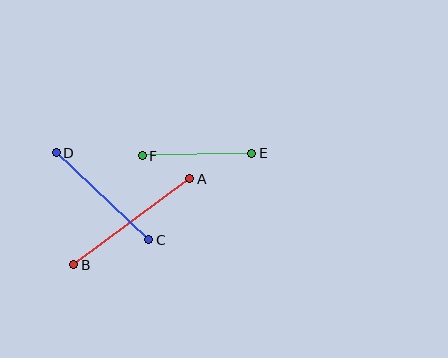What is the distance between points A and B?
The distance is approximately 145 pixels.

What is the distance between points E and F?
The distance is approximately 110 pixels.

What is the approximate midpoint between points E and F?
The midpoint is at approximately (197, 154) pixels.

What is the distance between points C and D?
The distance is approximately 127 pixels.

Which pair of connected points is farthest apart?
Points A and B are farthest apart.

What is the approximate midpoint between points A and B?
The midpoint is at approximately (132, 222) pixels.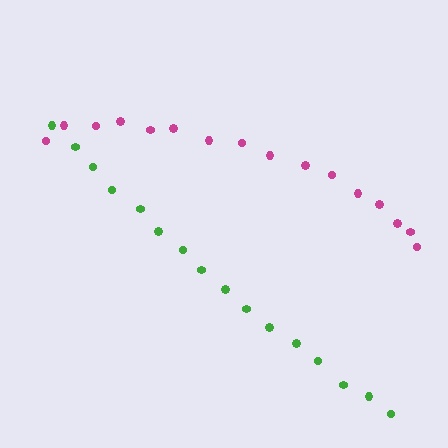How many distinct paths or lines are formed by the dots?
There are 2 distinct paths.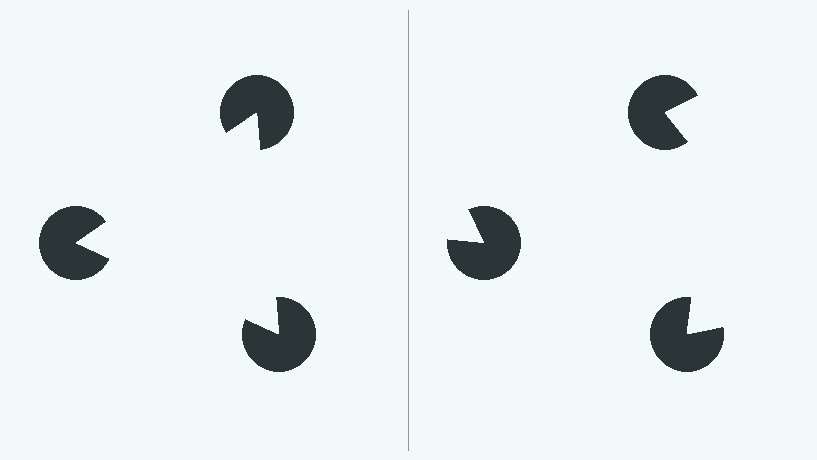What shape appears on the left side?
An illusory triangle.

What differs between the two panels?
The pac-man discs are positioned identically on both sides; only the wedge orientations differ. On the left they align to a triangle; on the right they are misaligned.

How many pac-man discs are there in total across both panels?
6 — 3 on each side.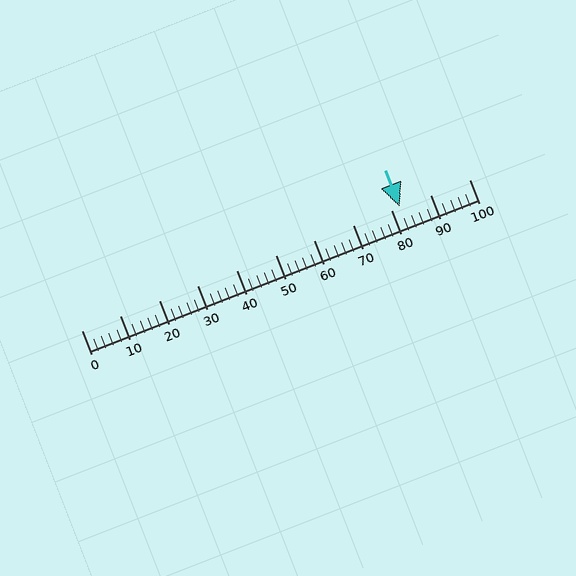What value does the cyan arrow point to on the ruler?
The cyan arrow points to approximately 82.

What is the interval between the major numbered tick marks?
The major tick marks are spaced 10 units apart.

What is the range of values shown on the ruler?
The ruler shows values from 0 to 100.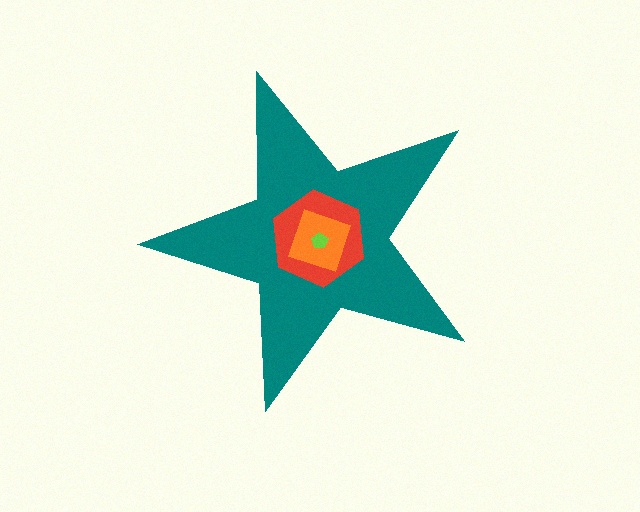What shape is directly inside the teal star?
The red hexagon.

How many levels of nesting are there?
4.